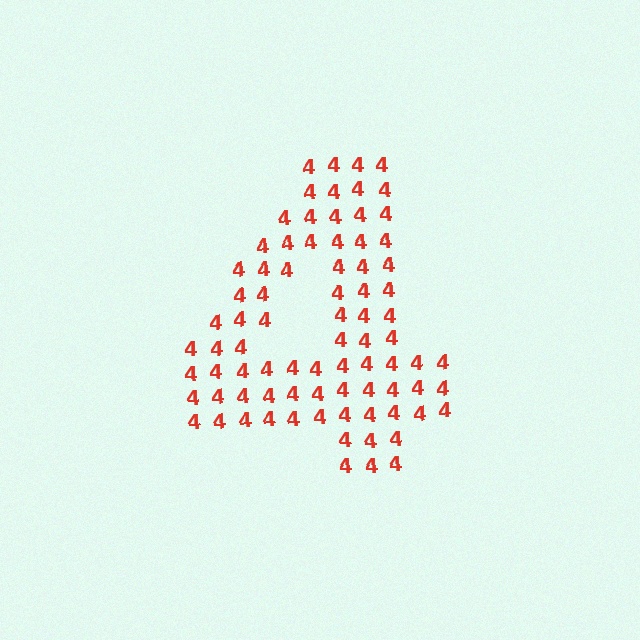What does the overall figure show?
The overall figure shows the digit 4.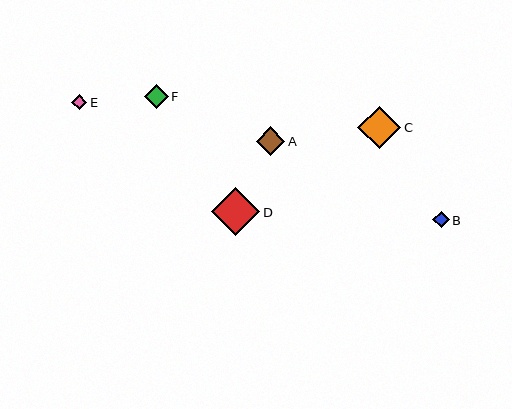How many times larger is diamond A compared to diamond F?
Diamond A is approximately 1.2 times the size of diamond F.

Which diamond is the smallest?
Diamond E is the smallest with a size of approximately 15 pixels.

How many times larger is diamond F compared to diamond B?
Diamond F is approximately 1.4 times the size of diamond B.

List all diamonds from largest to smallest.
From largest to smallest: D, C, A, F, B, E.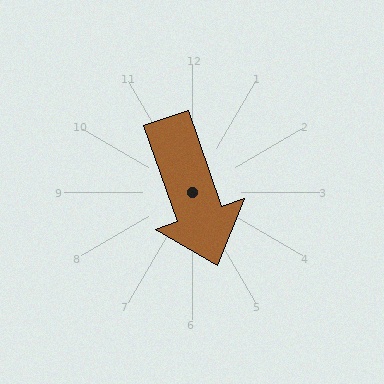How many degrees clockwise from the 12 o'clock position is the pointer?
Approximately 161 degrees.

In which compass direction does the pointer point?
South.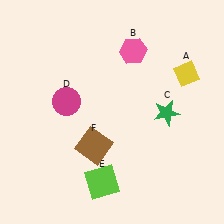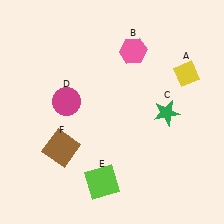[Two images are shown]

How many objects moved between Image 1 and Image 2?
1 object moved between the two images.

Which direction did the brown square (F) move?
The brown square (F) moved left.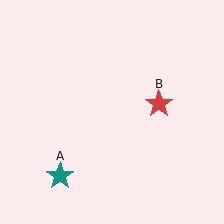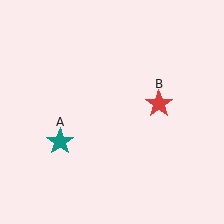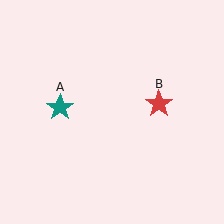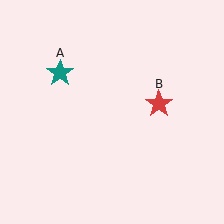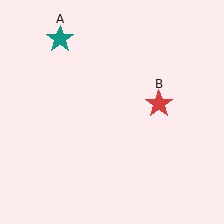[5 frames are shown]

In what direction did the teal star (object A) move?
The teal star (object A) moved up.